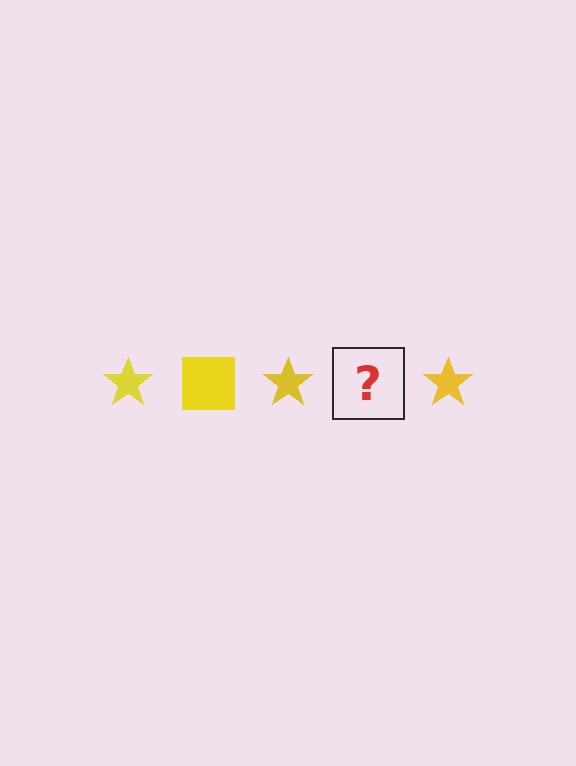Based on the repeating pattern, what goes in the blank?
The blank should be a yellow square.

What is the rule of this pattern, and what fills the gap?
The rule is that the pattern cycles through star, square shapes in yellow. The gap should be filled with a yellow square.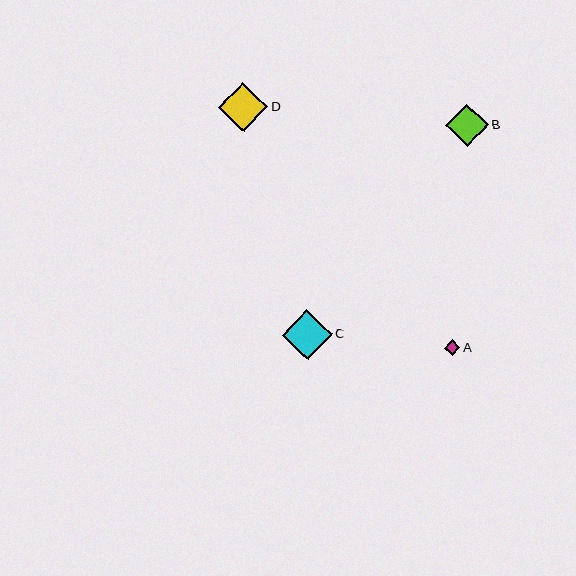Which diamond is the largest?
Diamond C is the largest with a size of approximately 50 pixels.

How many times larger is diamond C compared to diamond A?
Diamond C is approximately 3.2 times the size of diamond A.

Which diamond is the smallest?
Diamond A is the smallest with a size of approximately 16 pixels.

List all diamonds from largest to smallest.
From largest to smallest: C, D, B, A.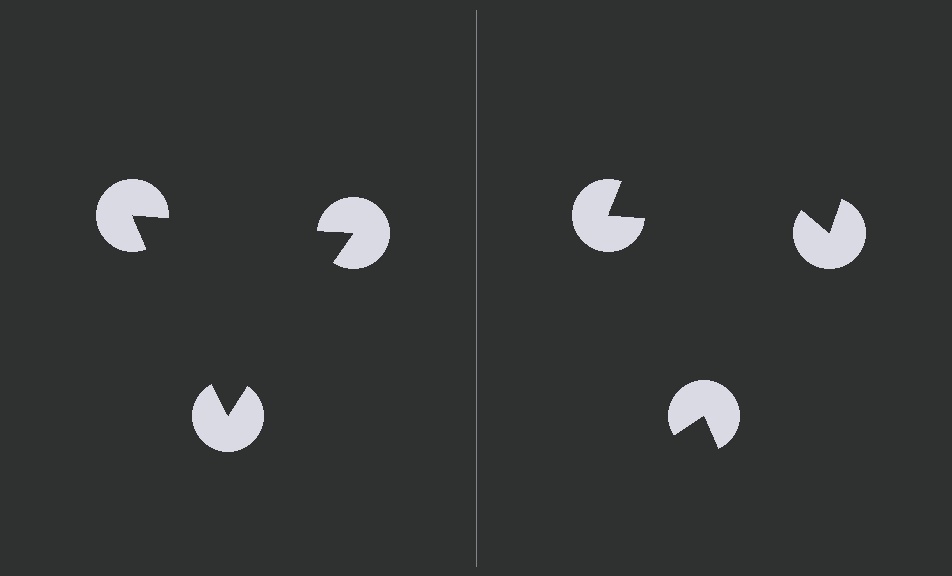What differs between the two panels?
The pac-man discs are positioned identically on both sides; only the wedge orientations differ. On the left they align to a triangle; on the right they are misaligned.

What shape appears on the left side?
An illusory triangle.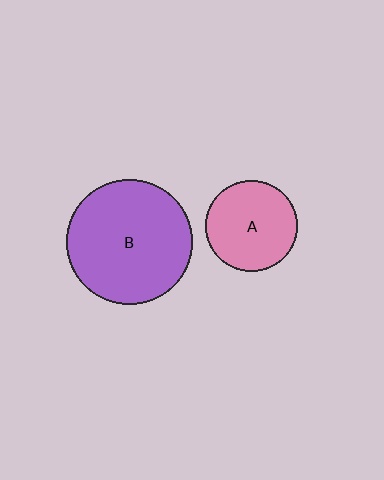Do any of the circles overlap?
No, none of the circles overlap.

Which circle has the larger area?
Circle B (purple).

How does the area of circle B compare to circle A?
Approximately 1.9 times.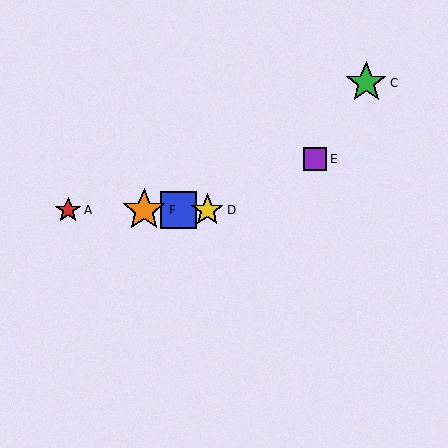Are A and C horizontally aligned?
No, A is at y≈210 and C is at y≈83.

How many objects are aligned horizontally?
4 objects (A, B, D, F) are aligned horizontally.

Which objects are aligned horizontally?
Objects A, B, D, F are aligned horizontally.